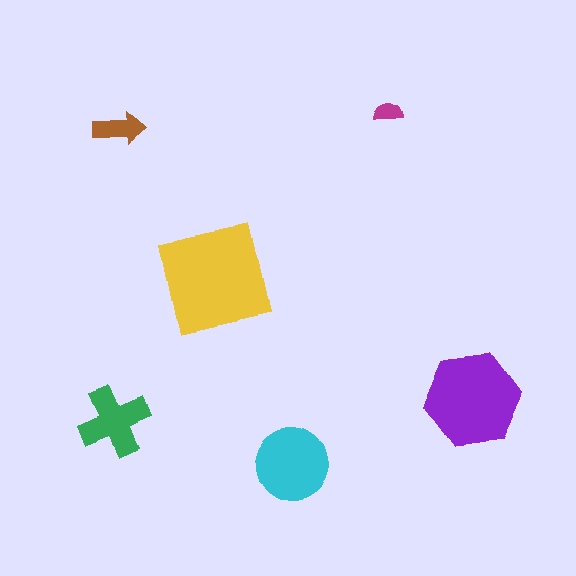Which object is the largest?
The yellow square.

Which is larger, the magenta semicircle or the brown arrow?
The brown arrow.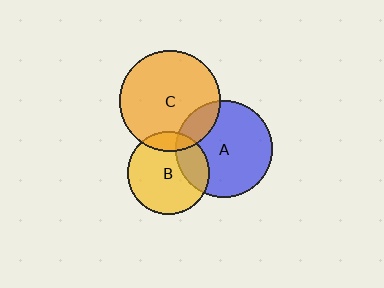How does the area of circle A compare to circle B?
Approximately 1.4 times.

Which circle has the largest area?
Circle C (orange).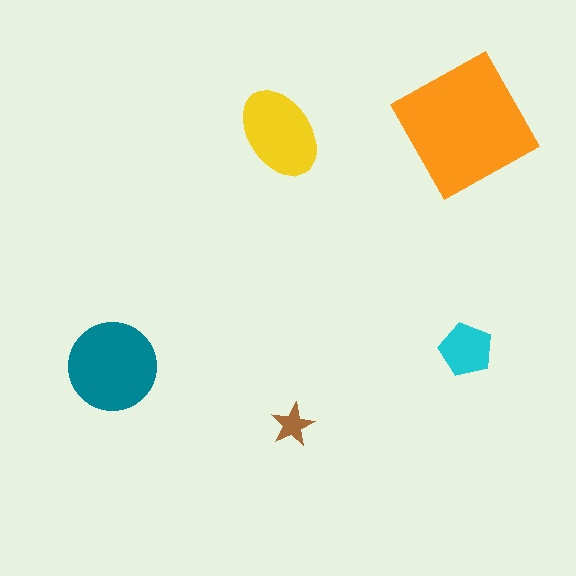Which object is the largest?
The orange square.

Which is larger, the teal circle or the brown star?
The teal circle.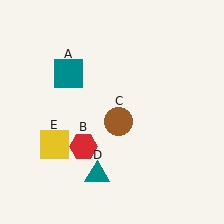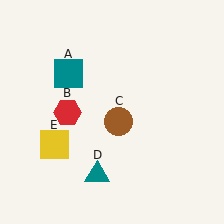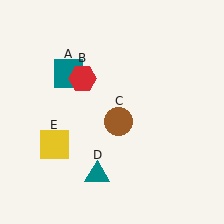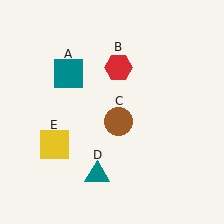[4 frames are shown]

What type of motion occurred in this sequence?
The red hexagon (object B) rotated clockwise around the center of the scene.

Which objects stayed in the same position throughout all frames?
Teal square (object A) and brown circle (object C) and teal triangle (object D) and yellow square (object E) remained stationary.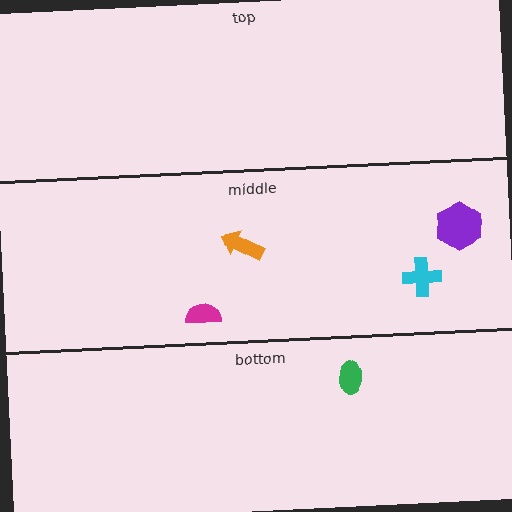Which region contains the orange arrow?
The middle region.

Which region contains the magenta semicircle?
The middle region.